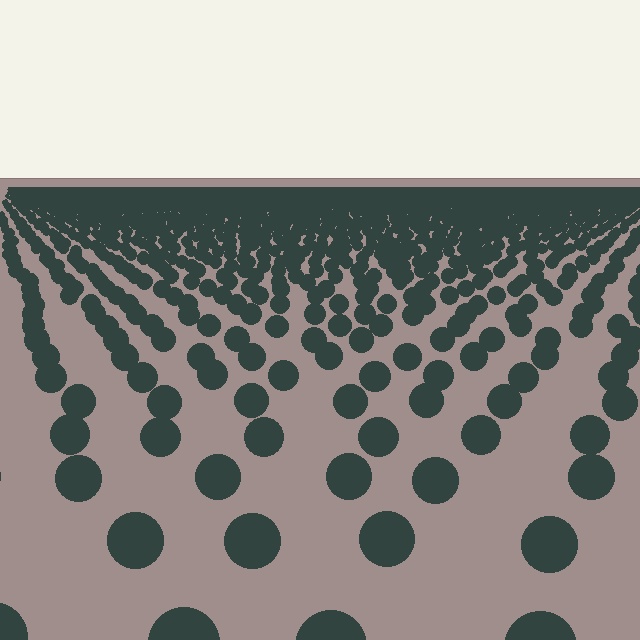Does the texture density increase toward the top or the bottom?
Density increases toward the top.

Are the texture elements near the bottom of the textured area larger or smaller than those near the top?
Larger. Near the bottom, elements are closer to the viewer and appear at a bigger on-screen size.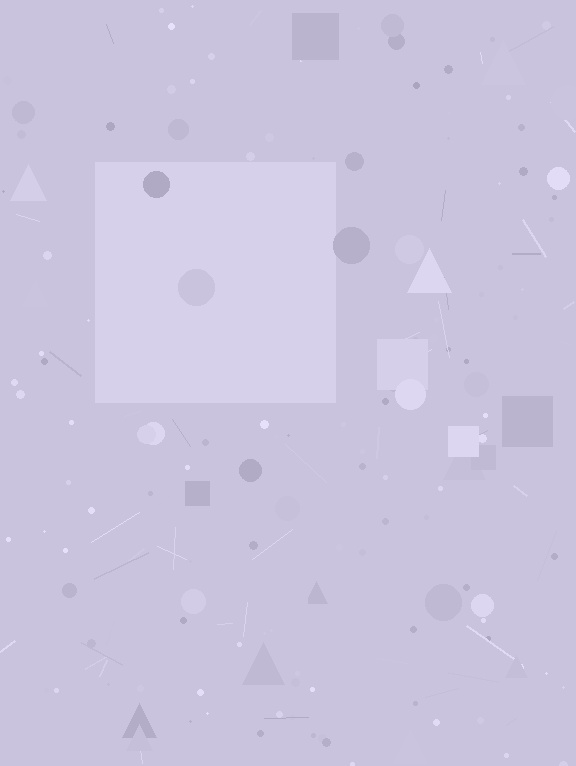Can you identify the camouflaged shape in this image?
The camouflaged shape is a square.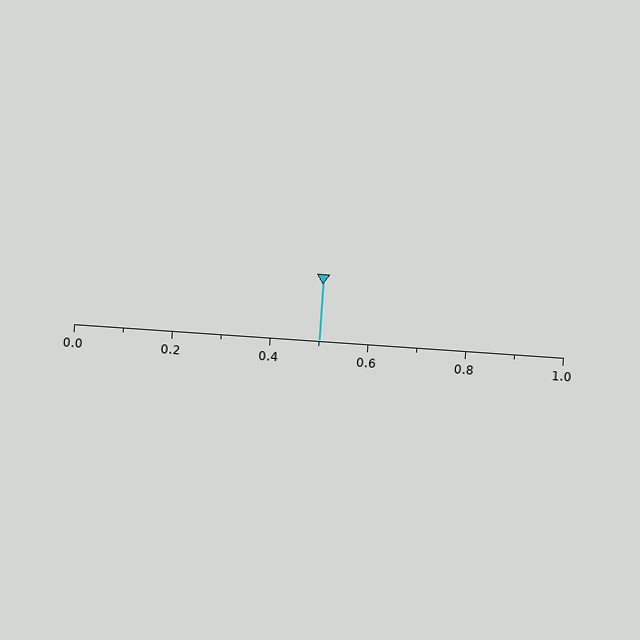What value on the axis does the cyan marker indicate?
The marker indicates approximately 0.5.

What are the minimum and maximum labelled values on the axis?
The axis runs from 0.0 to 1.0.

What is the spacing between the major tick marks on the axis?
The major ticks are spaced 0.2 apart.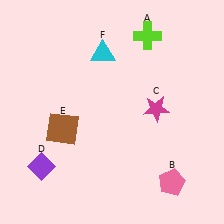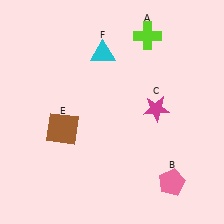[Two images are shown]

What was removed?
The purple diamond (D) was removed in Image 2.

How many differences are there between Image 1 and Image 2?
There is 1 difference between the two images.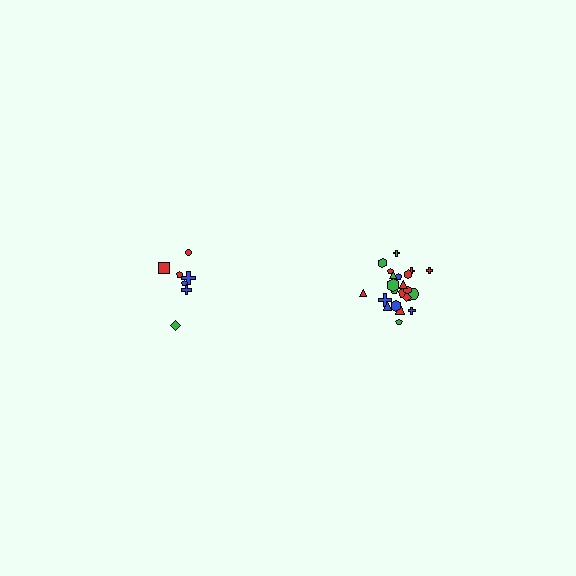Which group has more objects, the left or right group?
The right group.